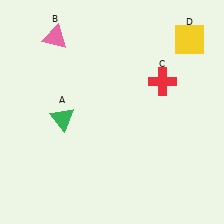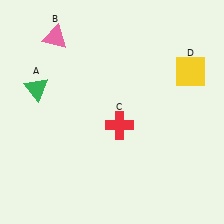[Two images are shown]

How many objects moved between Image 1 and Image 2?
3 objects moved between the two images.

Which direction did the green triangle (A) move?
The green triangle (A) moved up.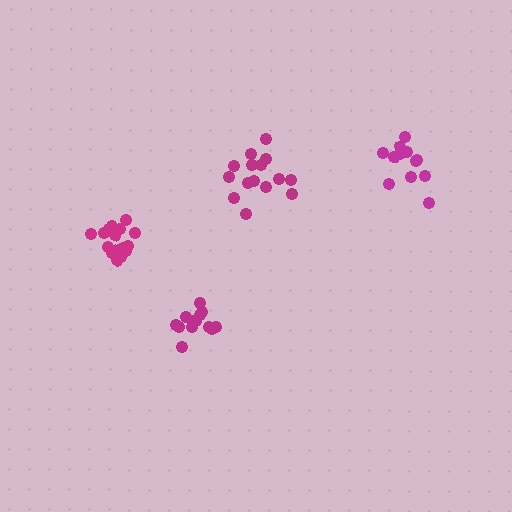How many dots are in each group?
Group 1: 15 dots, Group 2: 16 dots, Group 3: 12 dots, Group 4: 14 dots (57 total).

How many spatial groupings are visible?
There are 4 spatial groupings.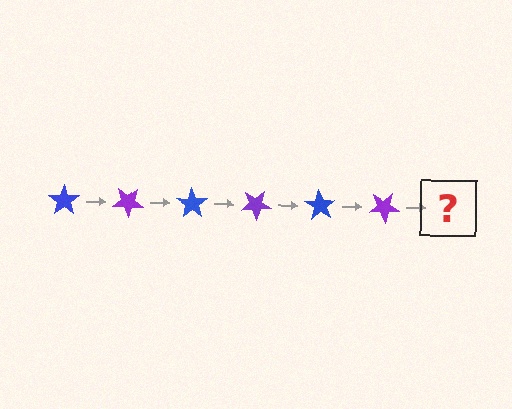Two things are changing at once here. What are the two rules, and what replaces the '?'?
The two rules are that it rotates 35 degrees each step and the color cycles through blue and purple. The '?' should be a blue star, rotated 210 degrees from the start.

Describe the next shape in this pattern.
It should be a blue star, rotated 210 degrees from the start.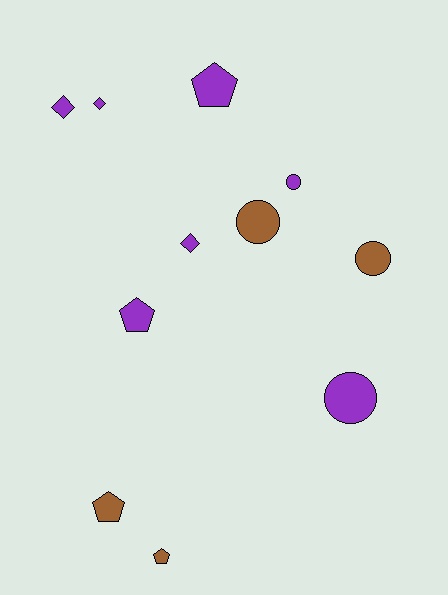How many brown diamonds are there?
There are no brown diamonds.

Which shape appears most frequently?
Circle, with 4 objects.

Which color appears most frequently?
Purple, with 7 objects.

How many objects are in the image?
There are 11 objects.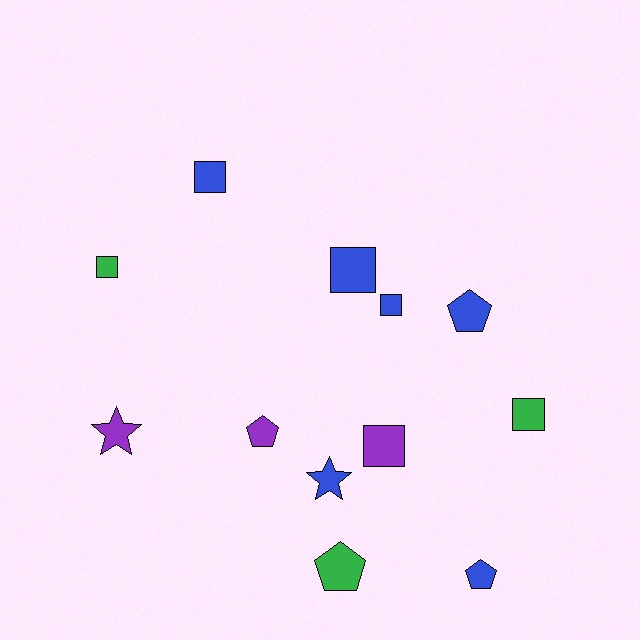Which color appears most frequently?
Blue, with 6 objects.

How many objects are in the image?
There are 12 objects.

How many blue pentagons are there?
There are 2 blue pentagons.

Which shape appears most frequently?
Square, with 6 objects.